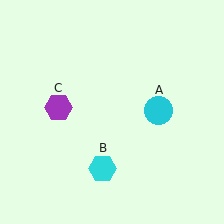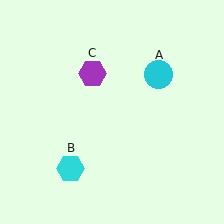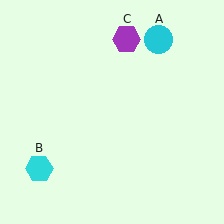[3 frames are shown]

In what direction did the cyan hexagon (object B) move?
The cyan hexagon (object B) moved left.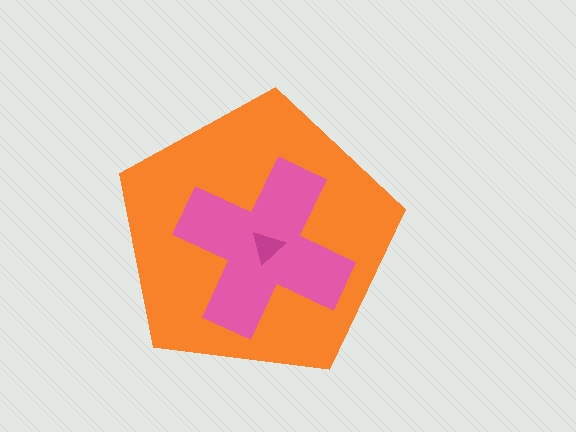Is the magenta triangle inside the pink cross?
Yes.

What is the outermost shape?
The orange pentagon.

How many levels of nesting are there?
3.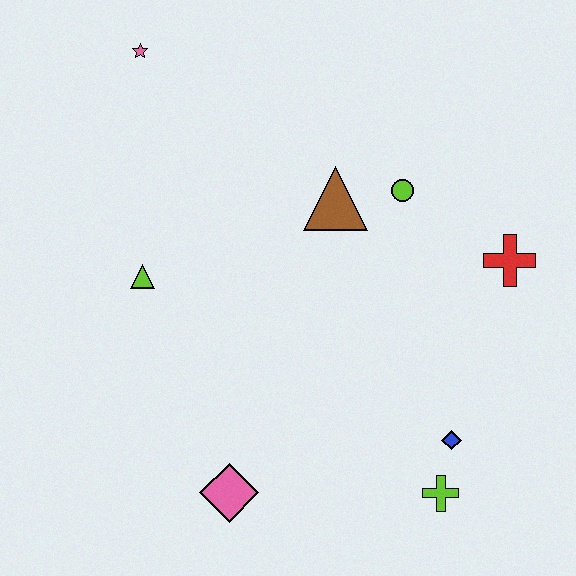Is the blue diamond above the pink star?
No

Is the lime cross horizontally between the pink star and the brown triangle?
No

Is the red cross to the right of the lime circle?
Yes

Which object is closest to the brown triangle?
The lime circle is closest to the brown triangle.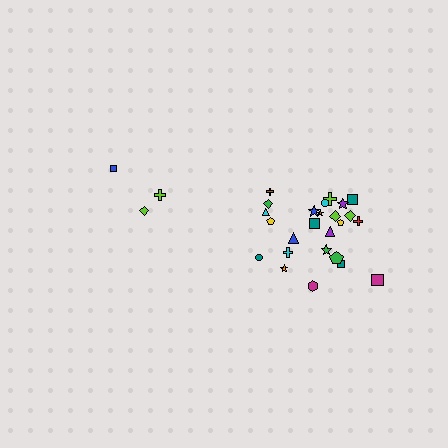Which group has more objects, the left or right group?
The right group.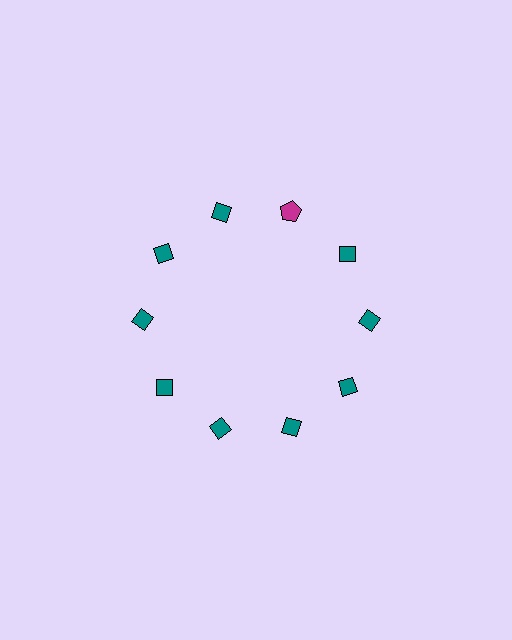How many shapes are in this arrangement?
There are 10 shapes arranged in a ring pattern.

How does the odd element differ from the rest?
It differs in both color (magenta instead of teal) and shape (pentagon instead of diamond).